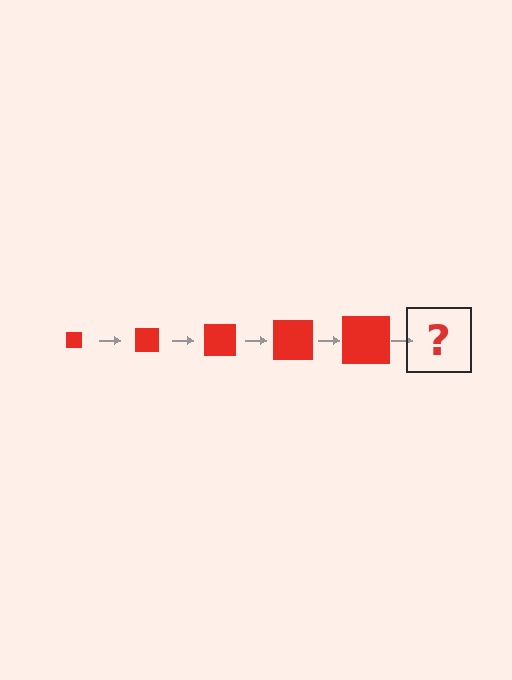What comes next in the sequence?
The next element should be a red square, larger than the previous one.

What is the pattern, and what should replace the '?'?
The pattern is that the square gets progressively larger each step. The '?' should be a red square, larger than the previous one.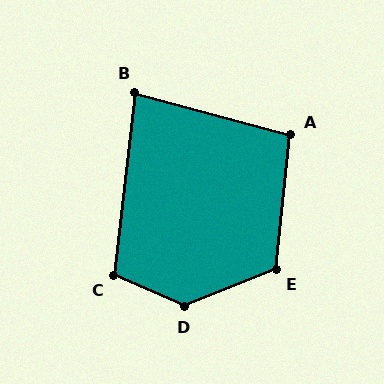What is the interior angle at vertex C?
Approximately 107 degrees (obtuse).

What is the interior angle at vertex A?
Approximately 99 degrees (obtuse).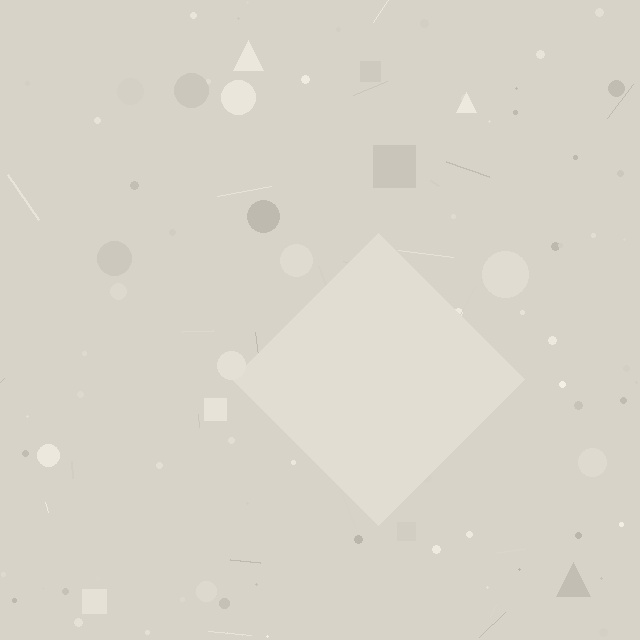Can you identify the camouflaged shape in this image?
The camouflaged shape is a diamond.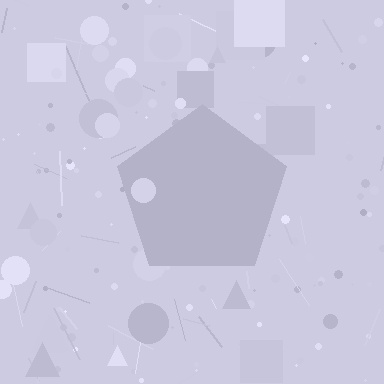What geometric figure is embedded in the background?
A pentagon is embedded in the background.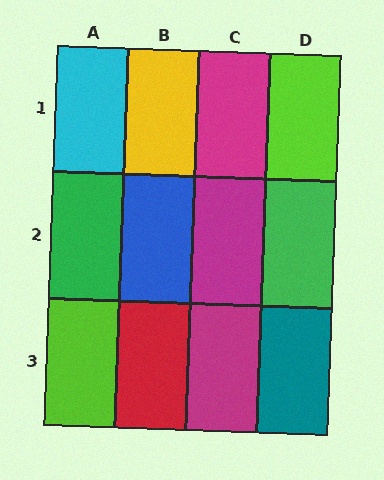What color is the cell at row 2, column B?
Blue.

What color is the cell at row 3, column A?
Lime.